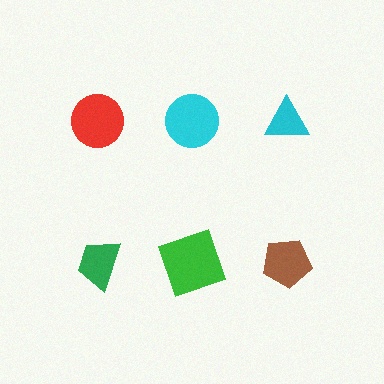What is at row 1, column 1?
A red circle.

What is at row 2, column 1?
A green trapezoid.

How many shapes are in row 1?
3 shapes.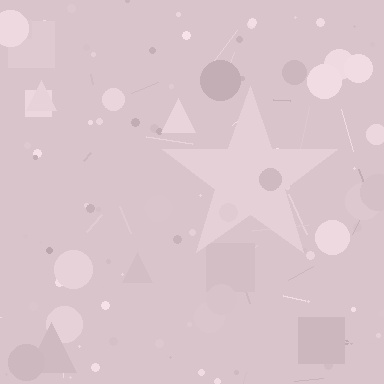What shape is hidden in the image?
A star is hidden in the image.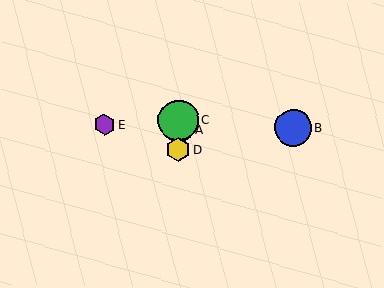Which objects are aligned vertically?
Objects A, C, D are aligned vertically.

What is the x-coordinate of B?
Object B is at x≈293.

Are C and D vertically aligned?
Yes, both are at x≈179.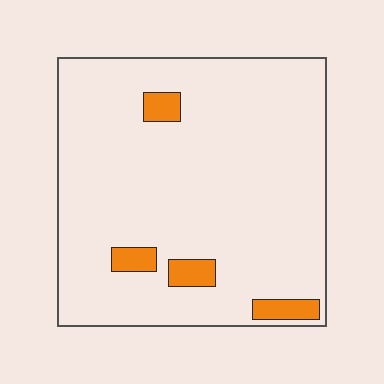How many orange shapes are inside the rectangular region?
4.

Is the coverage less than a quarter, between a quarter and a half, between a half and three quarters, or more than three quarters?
Less than a quarter.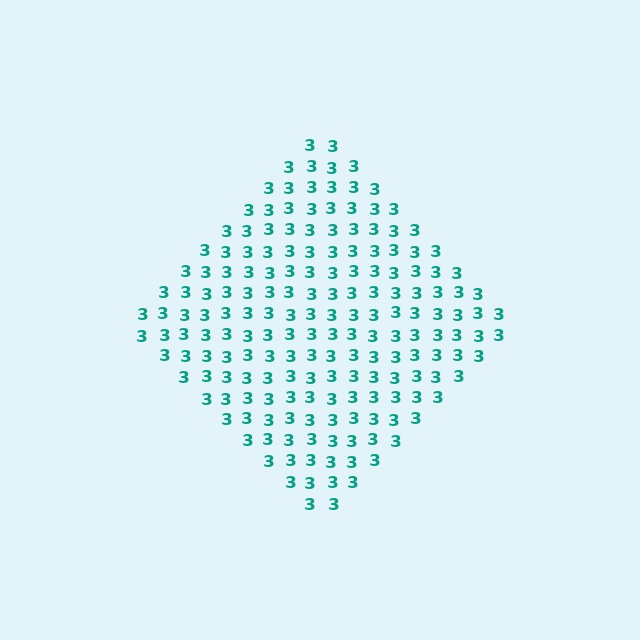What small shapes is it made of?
It is made of small digit 3's.